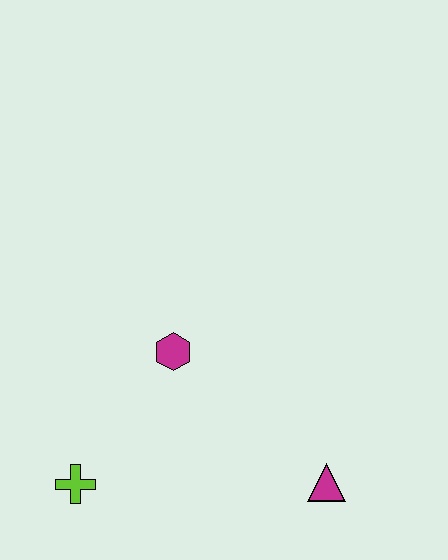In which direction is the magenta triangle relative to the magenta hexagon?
The magenta triangle is to the right of the magenta hexagon.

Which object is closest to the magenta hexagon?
The lime cross is closest to the magenta hexagon.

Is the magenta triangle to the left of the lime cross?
No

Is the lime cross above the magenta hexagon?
No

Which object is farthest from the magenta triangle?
The lime cross is farthest from the magenta triangle.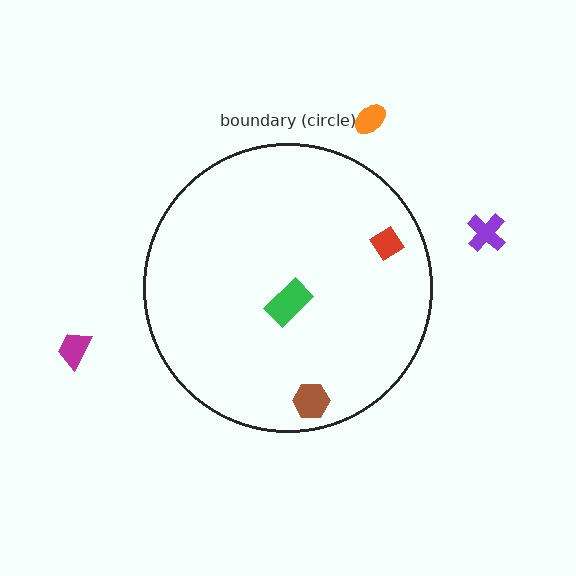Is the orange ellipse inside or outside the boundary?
Outside.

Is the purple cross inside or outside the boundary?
Outside.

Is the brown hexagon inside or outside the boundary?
Inside.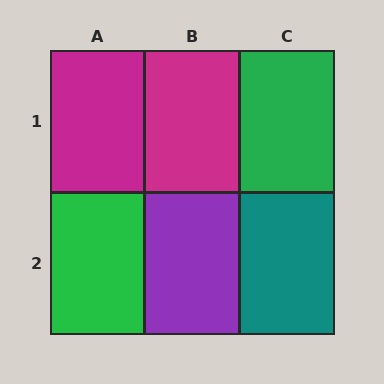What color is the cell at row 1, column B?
Magenta.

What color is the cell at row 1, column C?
Green.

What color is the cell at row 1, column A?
Magenta.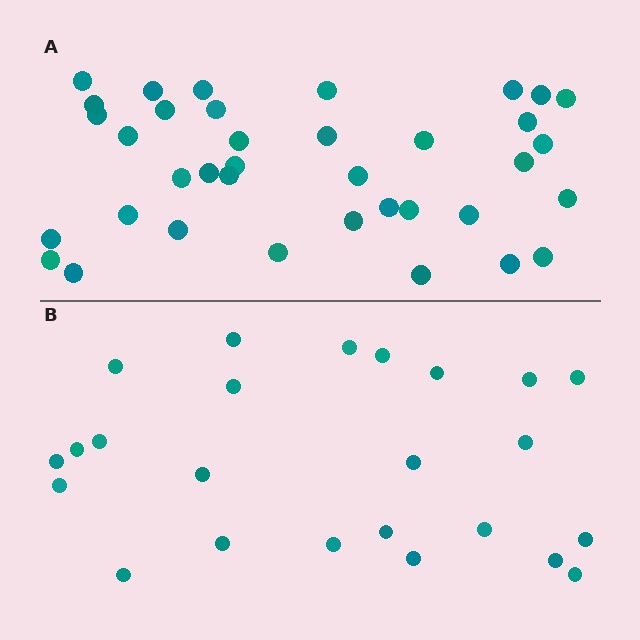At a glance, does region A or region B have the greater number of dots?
Region A (the top region) has more dots.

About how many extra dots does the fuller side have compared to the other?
Region A has approximately 15 more dots than region B.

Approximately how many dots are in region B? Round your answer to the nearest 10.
About 20 dots. (The exact count is 24, which rounds to 20.)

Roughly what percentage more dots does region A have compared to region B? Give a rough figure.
About 55% more.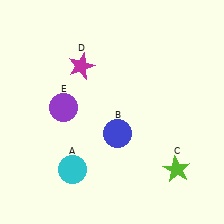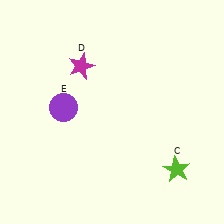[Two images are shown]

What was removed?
The blue circle (B), the cyan circle (A) were removed in Image 2.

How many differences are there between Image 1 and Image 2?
There are 2 differences between the two images.